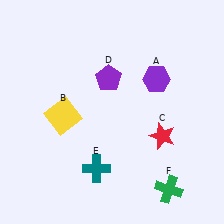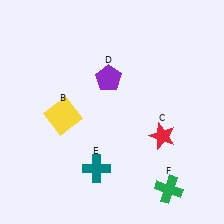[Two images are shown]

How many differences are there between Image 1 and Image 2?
There is 1 difference between the two images.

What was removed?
The purple hexagon (A) was removed in Image 2.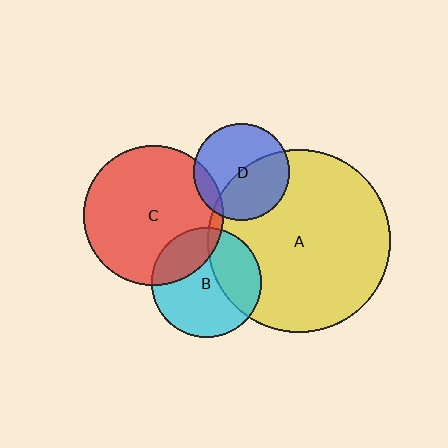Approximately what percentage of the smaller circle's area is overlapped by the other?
Approximately 25%.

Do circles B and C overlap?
Yes.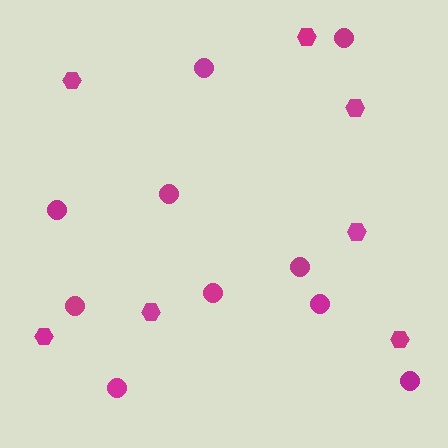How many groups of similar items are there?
There are 2 groups: one group of hexagons (7) and one group of circles (10).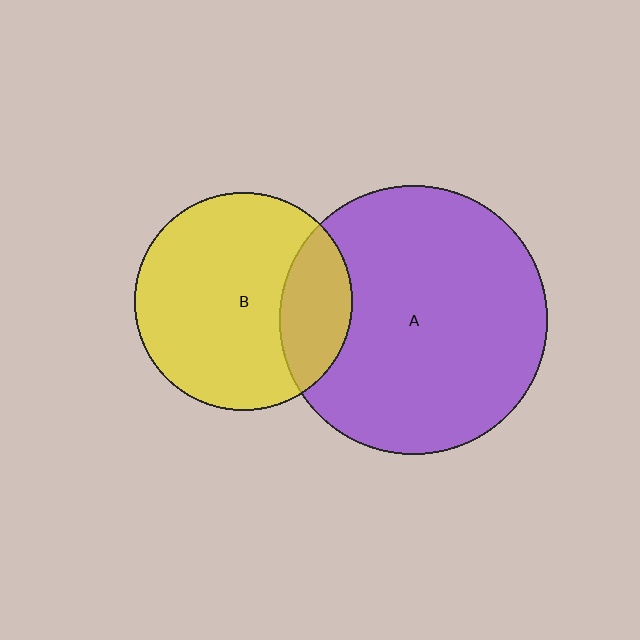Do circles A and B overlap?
Yes.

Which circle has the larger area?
Circle A (purple).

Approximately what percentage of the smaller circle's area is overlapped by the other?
Approximately 25%.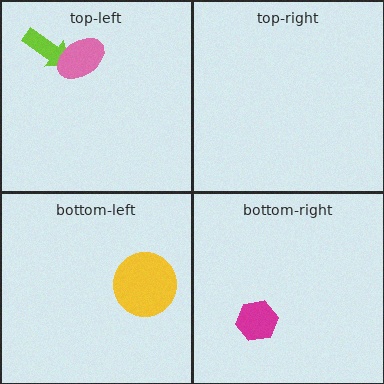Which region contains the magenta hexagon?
The bottom-right region.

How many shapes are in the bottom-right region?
1.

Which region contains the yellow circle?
The bottom-left region.